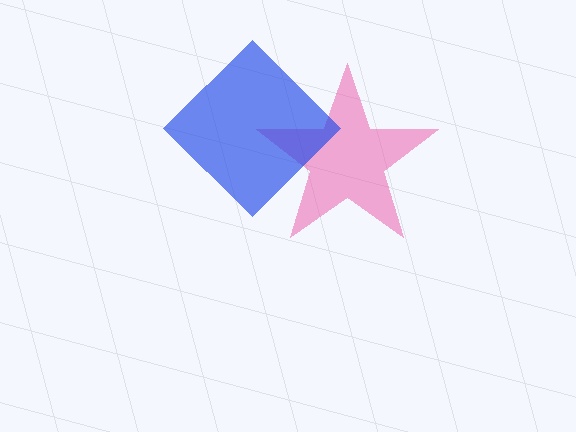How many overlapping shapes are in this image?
There are 2 overlapping shapes in the image.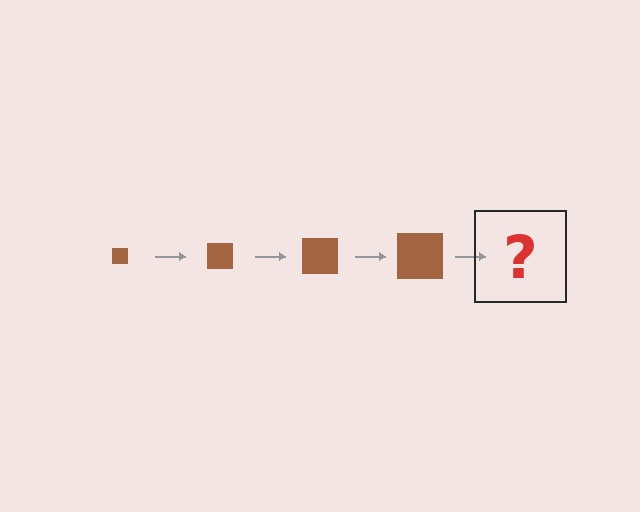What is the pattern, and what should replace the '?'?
The pattern is that the square gets progressively larger each step. The '?' should be a brown square, larger than the previous one.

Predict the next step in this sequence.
The next step is a brown square, larger than the previous one.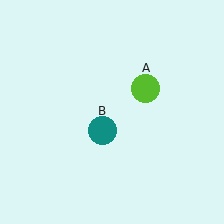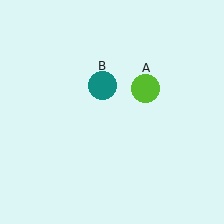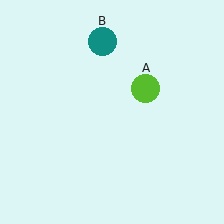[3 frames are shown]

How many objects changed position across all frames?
1 object changed position: teal circle (object B).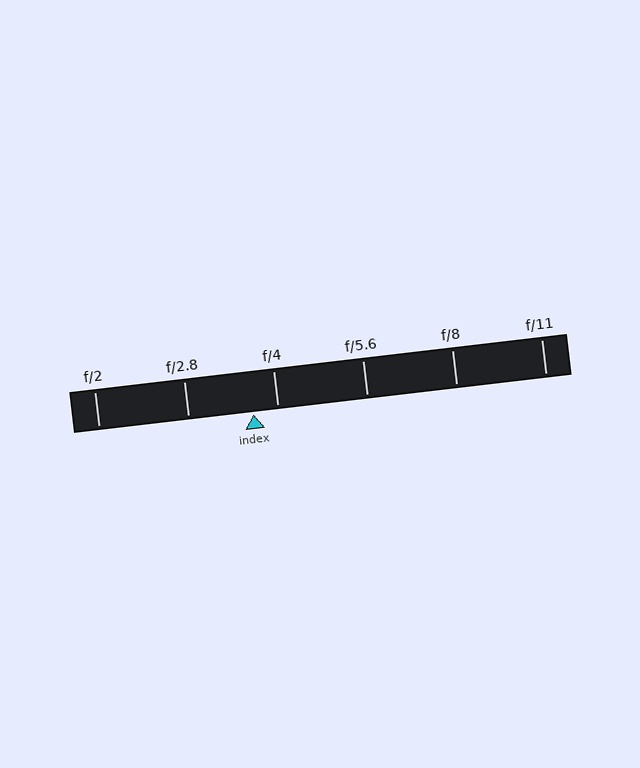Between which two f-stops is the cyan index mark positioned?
The index mark is between f/2.8 and f/4.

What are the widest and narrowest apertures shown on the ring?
The widest aperture shown is f/2 and the narrowest is f/11.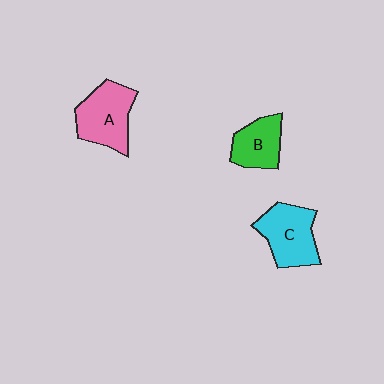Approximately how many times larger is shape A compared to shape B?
Approximately 1.4 times.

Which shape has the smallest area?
Shape B (green).